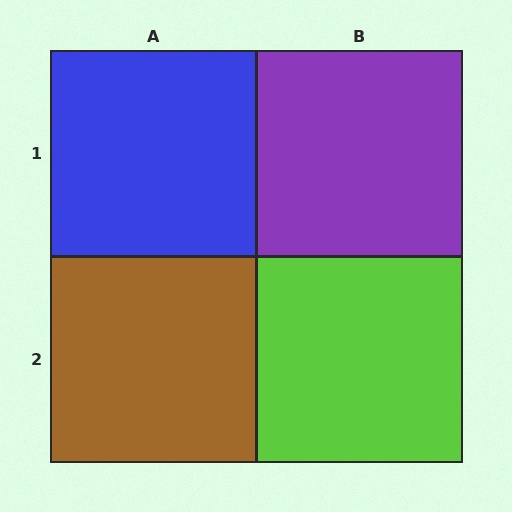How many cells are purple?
1 cell is purple.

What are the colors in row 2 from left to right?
Brown, lime.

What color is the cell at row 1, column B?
Purple.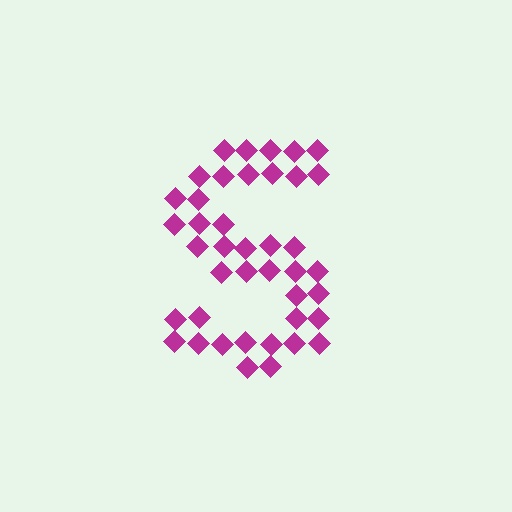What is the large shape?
The large shape is the letter S.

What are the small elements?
The small elements are diamonds.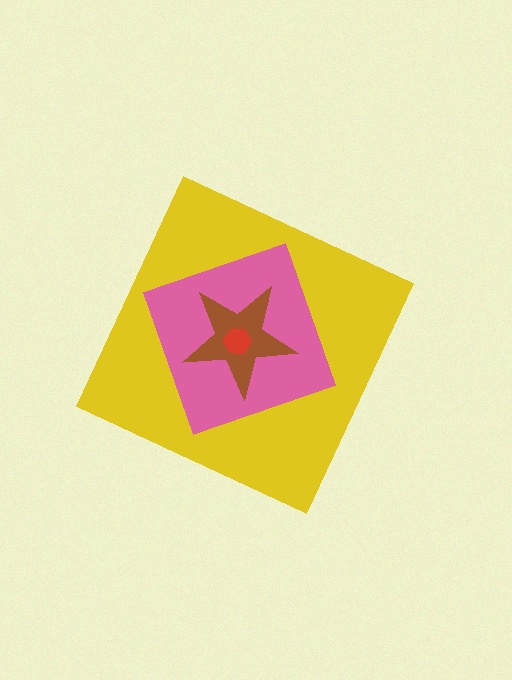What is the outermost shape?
The yellow diamond.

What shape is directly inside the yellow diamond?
The pink square.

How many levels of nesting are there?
4.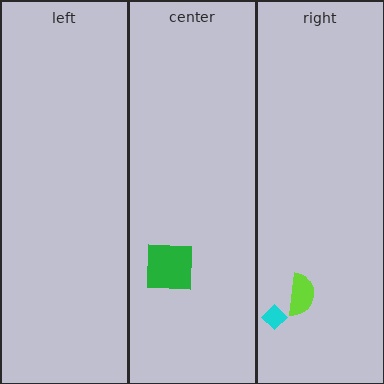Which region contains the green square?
The center region.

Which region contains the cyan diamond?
The right region.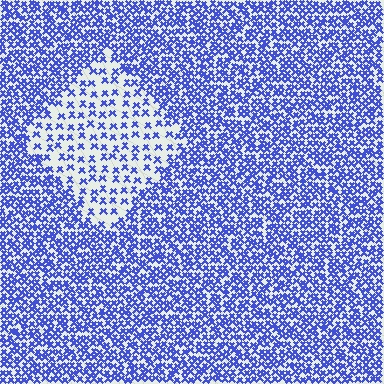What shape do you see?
I see a diamond.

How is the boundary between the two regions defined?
The boundary is defined by a change in element density (approximately 2.4x ratio). All elements are the same color, size, and shape.